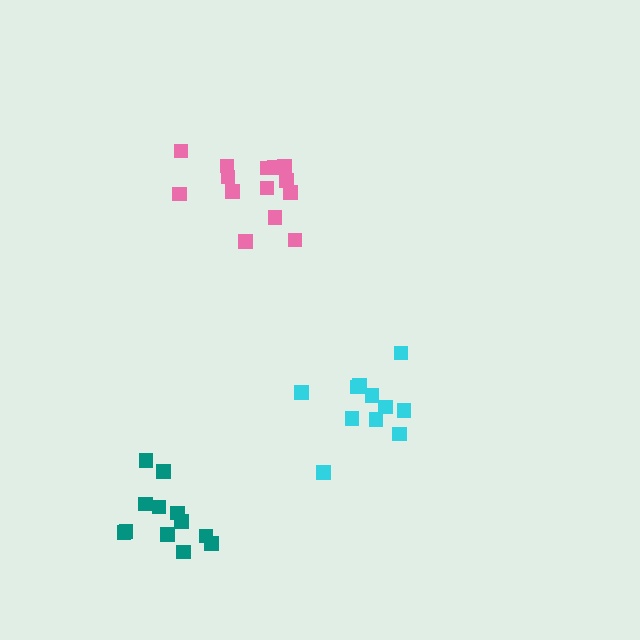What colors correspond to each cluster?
The clusters are colored: cyan, pink, teal.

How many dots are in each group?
Group 1: 11 dots, Group 2: 14 dots, Group 3: 12 dots (37 total).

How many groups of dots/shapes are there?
There are 3 groups.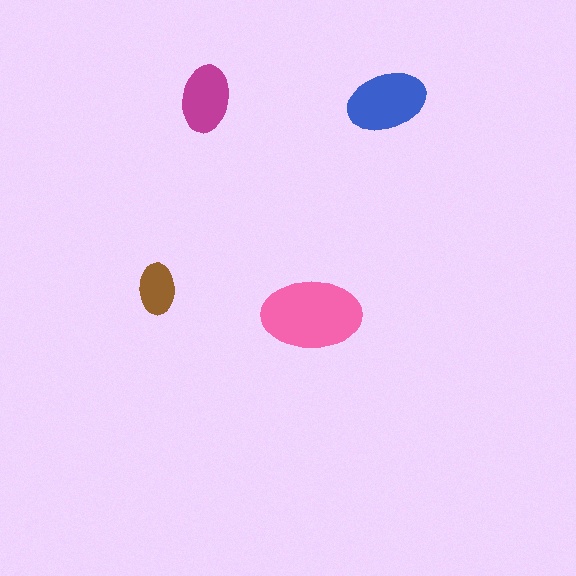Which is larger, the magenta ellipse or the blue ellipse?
The blue one.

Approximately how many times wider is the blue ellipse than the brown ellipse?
About 1.5 times wider.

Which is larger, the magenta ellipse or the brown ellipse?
The magenta one.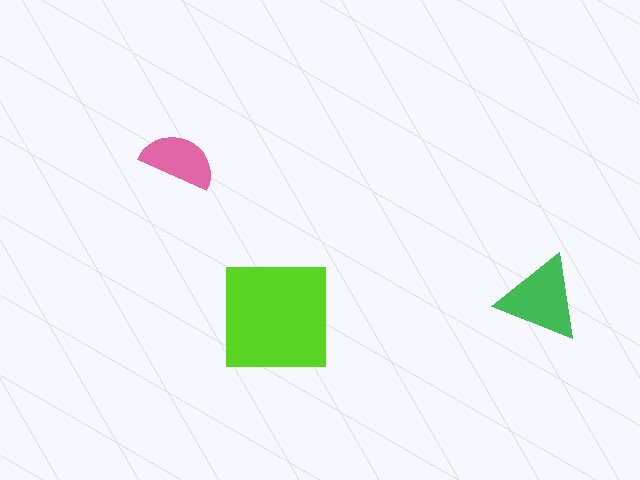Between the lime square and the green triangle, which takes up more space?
The lime square.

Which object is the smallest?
The pink semicircle.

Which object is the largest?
The lime square.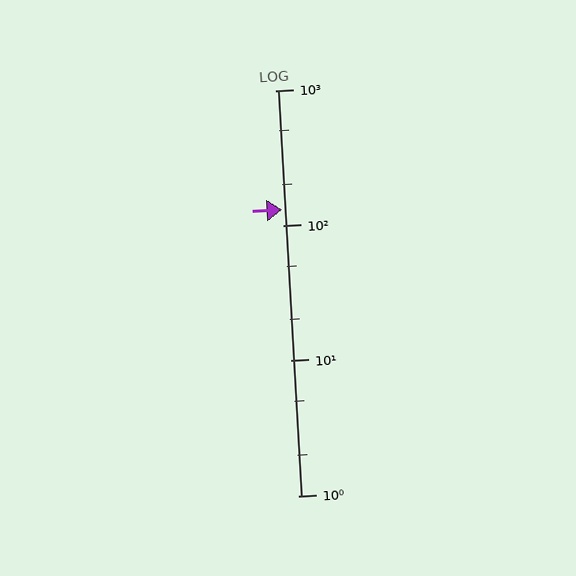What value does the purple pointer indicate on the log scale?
The pointer indicates approximately 130.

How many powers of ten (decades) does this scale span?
The scale spans 3 decades, from 1 to 1000.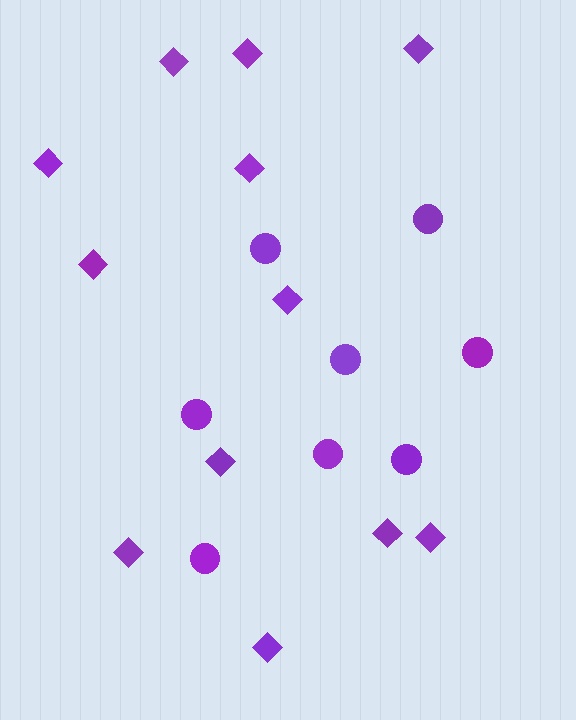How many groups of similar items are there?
There are 2 groups: one group of circles (8) and one group of diamonds (12).